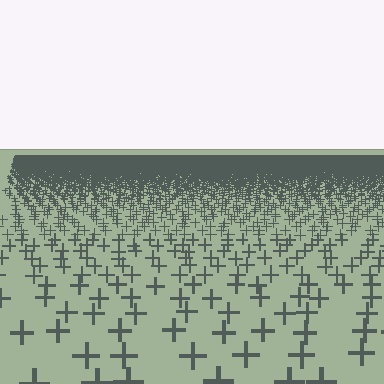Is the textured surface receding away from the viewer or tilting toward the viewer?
The surface is receding away from the viewer. Texture elements get smaller and denser toward the top.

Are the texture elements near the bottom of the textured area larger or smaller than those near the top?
Larger. Near the bottom, elements are closer to the viewer and appear at a bigger on-screen size.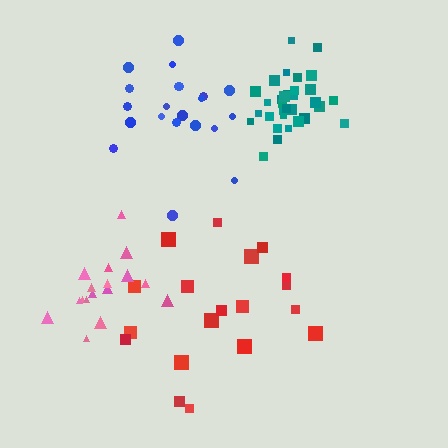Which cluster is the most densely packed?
Teal.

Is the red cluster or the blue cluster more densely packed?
Blue.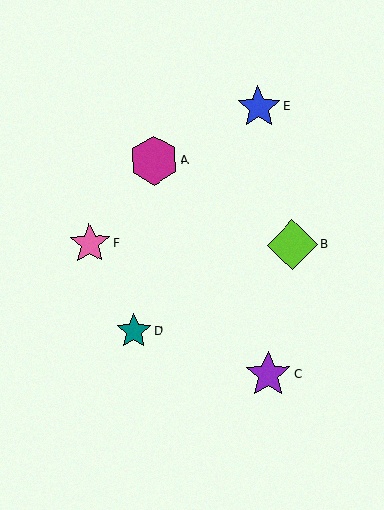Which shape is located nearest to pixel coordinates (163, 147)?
The magenta hexagon (labeled A) at (154, 161) is nearest to that location.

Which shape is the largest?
The lime diamond (labeled B) is the largest.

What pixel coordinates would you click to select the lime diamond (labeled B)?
Click at (292, 245) to select the lime diamond B.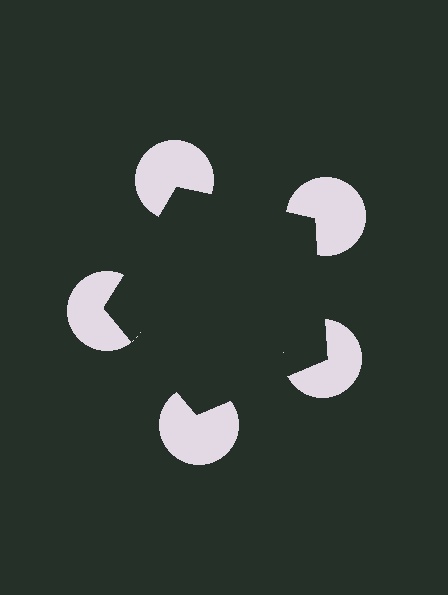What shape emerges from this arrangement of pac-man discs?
An illusory pentagon — its edges are inferred from the aligned wedge cuts in the pac-man discs, not physically drawn.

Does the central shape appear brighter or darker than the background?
It typically appears slightly darker than the background, even though no actual brightness change is drawn.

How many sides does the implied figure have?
5 sides.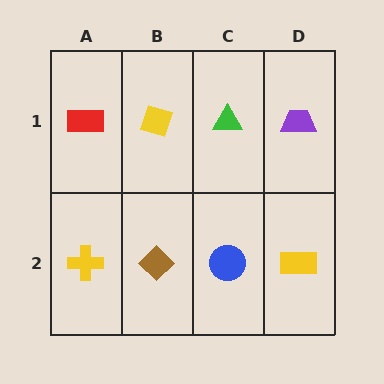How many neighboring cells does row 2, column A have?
2.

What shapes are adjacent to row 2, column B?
A yellow diamond (row 1, column B), a yellow cross (row 2, column A), a blue circle (row 2, column C).